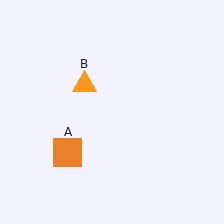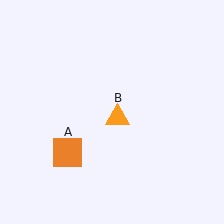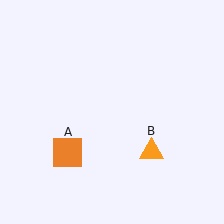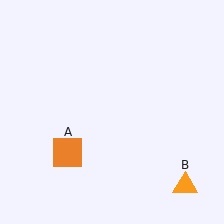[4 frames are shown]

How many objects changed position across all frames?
1 object changed position: orange triangle (object B).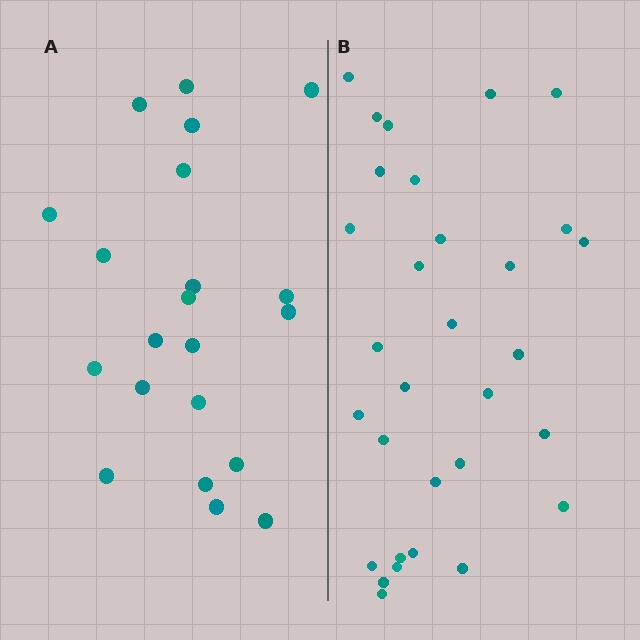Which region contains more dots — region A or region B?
Region B (the right region) has more dots.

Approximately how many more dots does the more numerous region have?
Region B has roughly 10 or so more dots than region A.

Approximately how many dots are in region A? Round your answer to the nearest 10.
About 20 dots. (The exact count is 21, which rounds to 20.)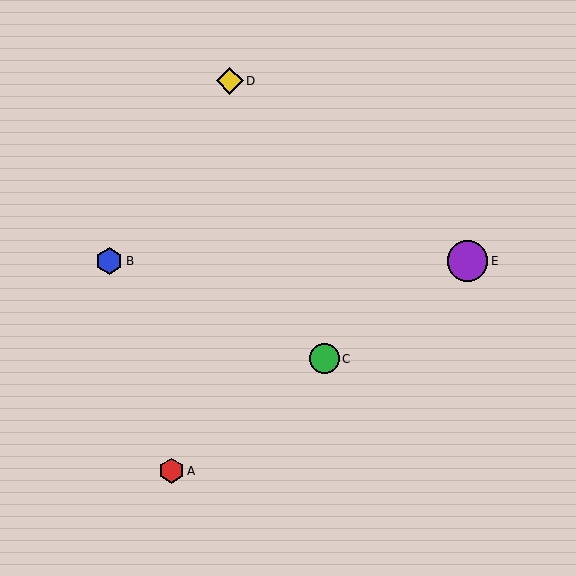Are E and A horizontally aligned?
No, E is at y≈261 and A is at y≈471.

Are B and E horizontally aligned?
Yes, both are at y≈261.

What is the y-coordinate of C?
Object C is at y≈359.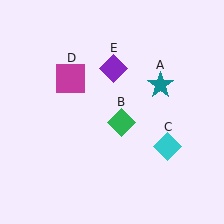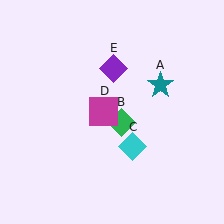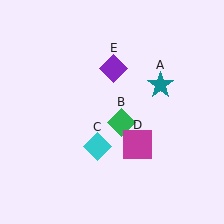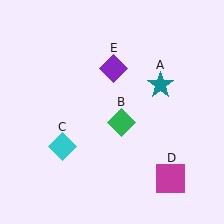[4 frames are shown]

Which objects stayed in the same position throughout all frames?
Teal star (object A) and green diamond (object B) and purple diamond (object E) remained stationary.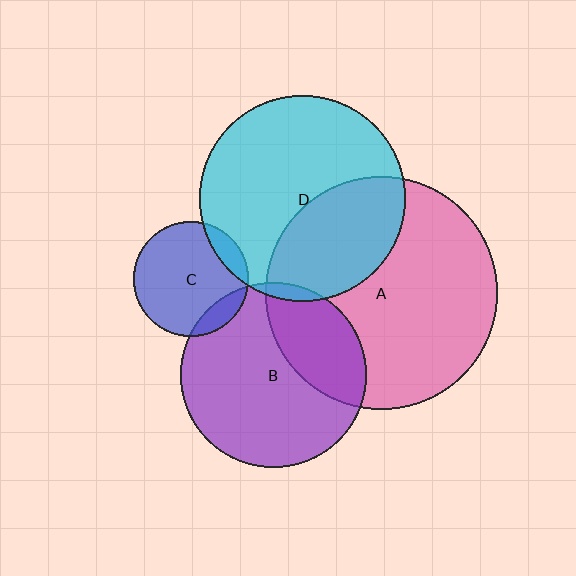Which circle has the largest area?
Circle A (pink).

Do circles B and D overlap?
Yes.